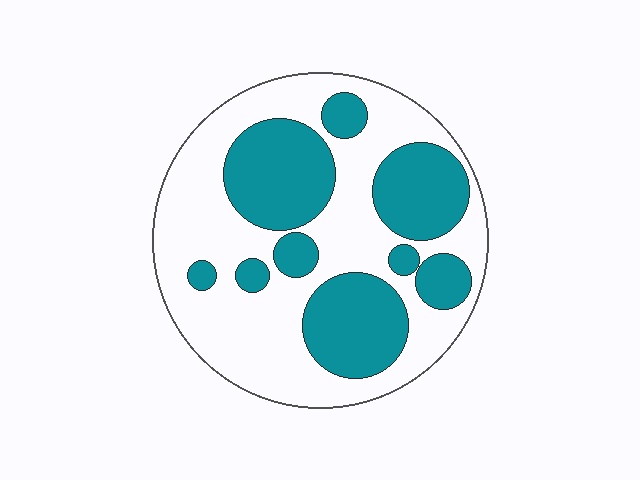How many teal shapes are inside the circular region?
9.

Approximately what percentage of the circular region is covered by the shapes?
Approximately 40%.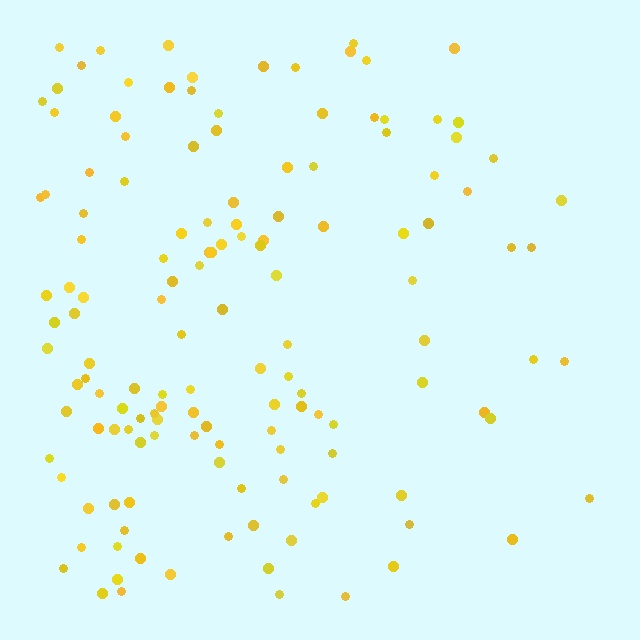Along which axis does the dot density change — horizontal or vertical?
Horizontal.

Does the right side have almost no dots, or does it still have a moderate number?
Still a moderate number, just noticeably fewer than the left.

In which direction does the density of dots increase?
From right to left, with the left side densest.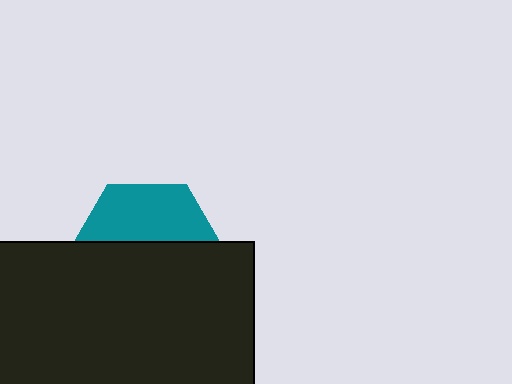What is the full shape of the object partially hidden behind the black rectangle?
The partially hidden object is a teal hexagon.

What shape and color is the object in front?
The object in front is a black rectangle.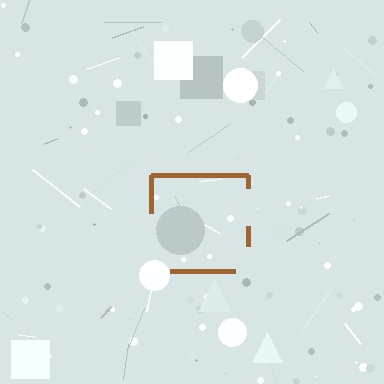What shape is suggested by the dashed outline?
The dashed outline suggests a square.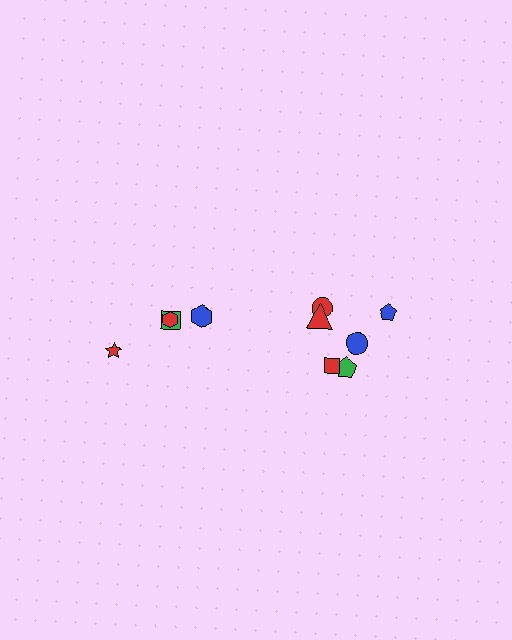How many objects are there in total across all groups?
There are 10 objects.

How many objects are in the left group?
There are 4 objects.